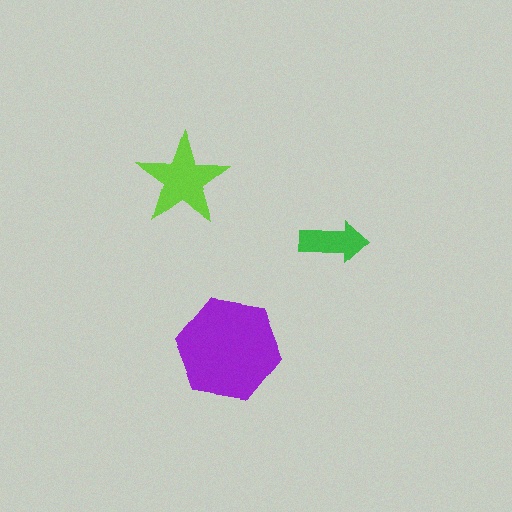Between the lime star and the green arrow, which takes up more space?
The lime star.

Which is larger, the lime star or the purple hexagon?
The purple hexagon.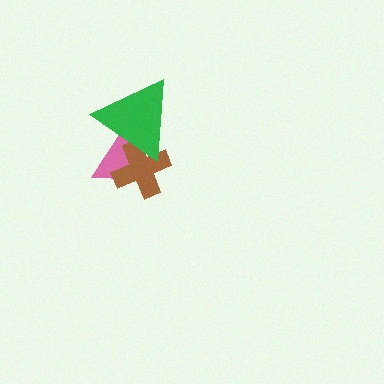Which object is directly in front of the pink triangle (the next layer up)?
The brown cross is directly in front of the pink triangle.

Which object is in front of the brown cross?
The green triangle is in front of the brown cross.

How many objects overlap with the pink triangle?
2 objects overlap with the pink triangle.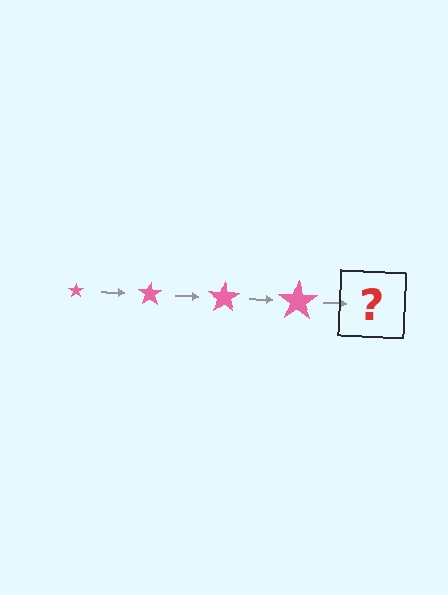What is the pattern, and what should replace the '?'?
The pattern is that the star gets progressively larger each step. The '?' should be a pink star, larger than the previous one.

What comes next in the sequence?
The next element should be a pink star, larger than the previous one.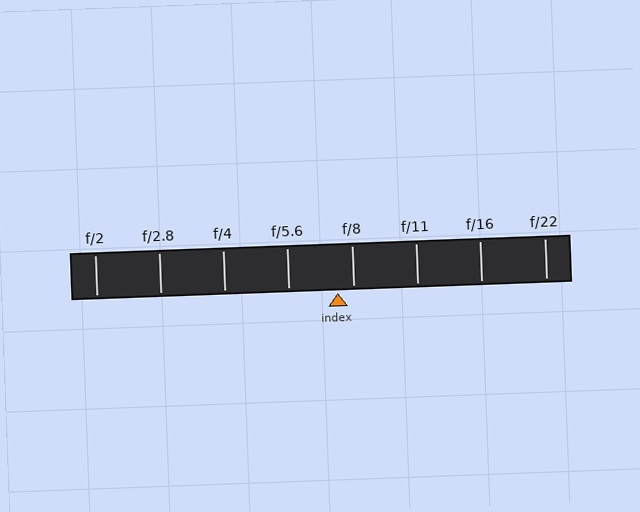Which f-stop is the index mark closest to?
The index mark is closest to f/8.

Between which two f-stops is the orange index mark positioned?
The index mark is between f/5.6 and f/8.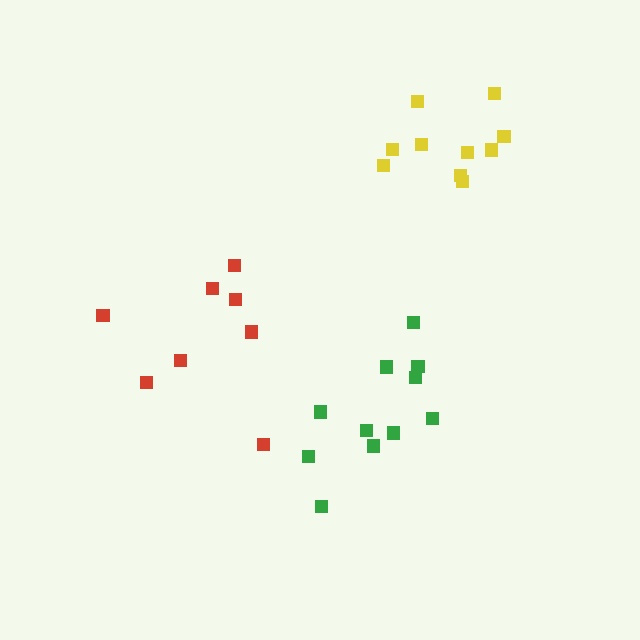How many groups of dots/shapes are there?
There are 3 groups.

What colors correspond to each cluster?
The clusters are colored: red, yellow, green.